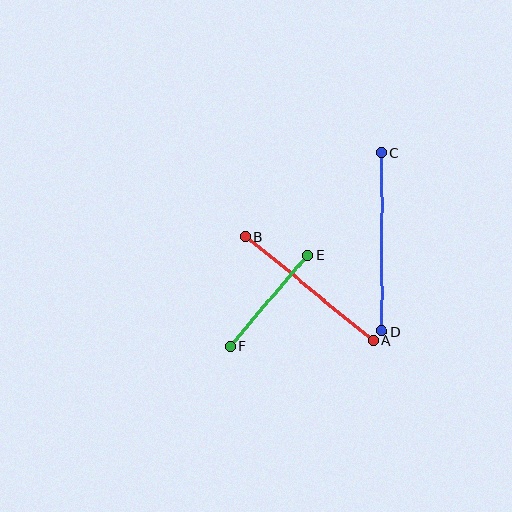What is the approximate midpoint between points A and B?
The midpoint is at approximately (310, 289) pixels.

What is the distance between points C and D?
The distance is approximately 179 pixels.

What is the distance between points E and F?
The distance is approximately 120 pixels.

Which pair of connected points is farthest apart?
Points C and D are farthest apart.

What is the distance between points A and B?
The distance is approximately 164 pixels.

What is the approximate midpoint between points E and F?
The midpoint is at approximately (269, 300) pixels.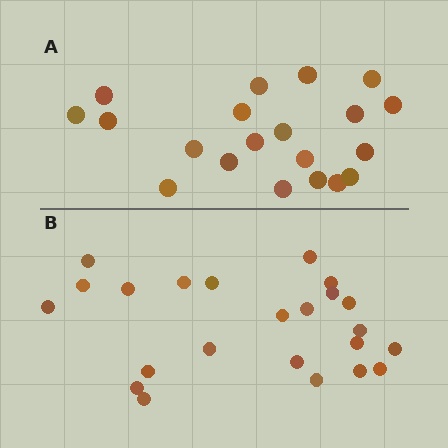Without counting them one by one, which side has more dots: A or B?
Region B (the bottom region) has more dots.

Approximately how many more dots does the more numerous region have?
Region B has just a few more — roughly 2 or 3 more dots than region A.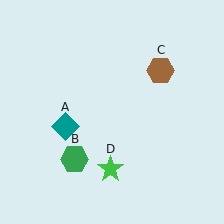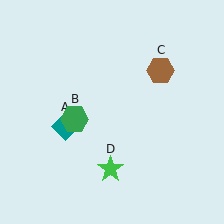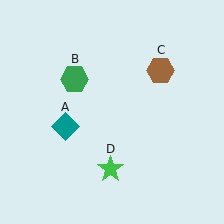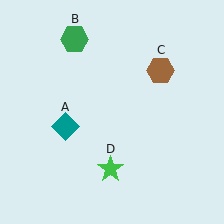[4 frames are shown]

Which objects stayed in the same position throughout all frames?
Teal diamond (object A) and brown hexagon (object C) and green star (object D) remained stationary.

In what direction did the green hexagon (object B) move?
The green hexagon (object B) moved up.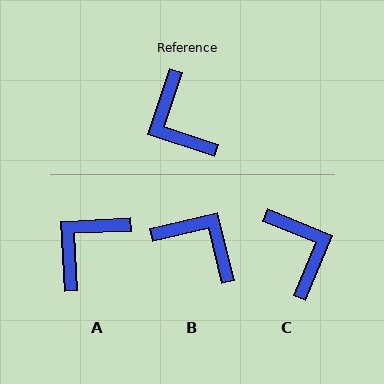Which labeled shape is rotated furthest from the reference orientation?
C, about 176 degrees away.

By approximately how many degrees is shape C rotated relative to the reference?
Approximately 176 degrees counter-clockwise.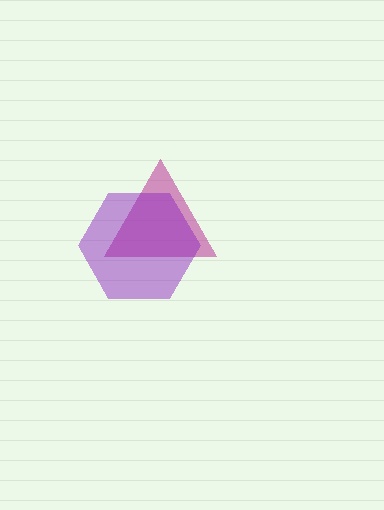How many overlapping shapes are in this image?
There are 2 overlapping shapes in the image.